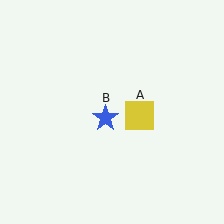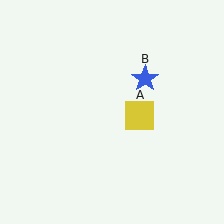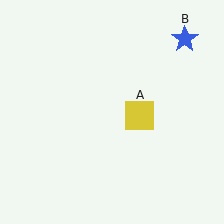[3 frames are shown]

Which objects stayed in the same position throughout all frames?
Yellow square (object A) remained stationary.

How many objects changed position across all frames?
1 object changed position: blue star (object B).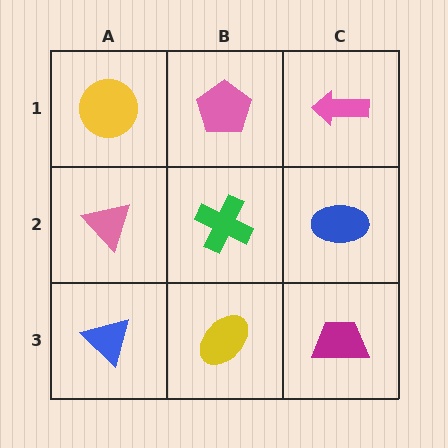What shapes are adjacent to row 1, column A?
A pink triangle (row 2, column A), a pink pentagon (row 1, column B).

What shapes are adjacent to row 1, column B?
A green cross (row 2, column B), a yellow circle (row 1, column A), a pink arrow (row 1, column C).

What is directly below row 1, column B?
A green cross.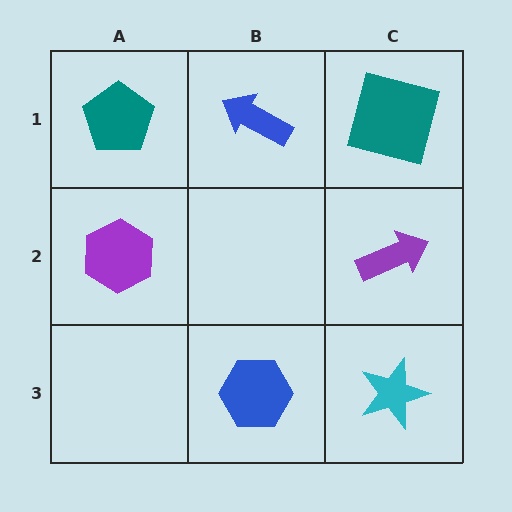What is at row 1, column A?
A teal pentagon.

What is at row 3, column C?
A cyan star.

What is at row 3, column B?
A blue hexagon.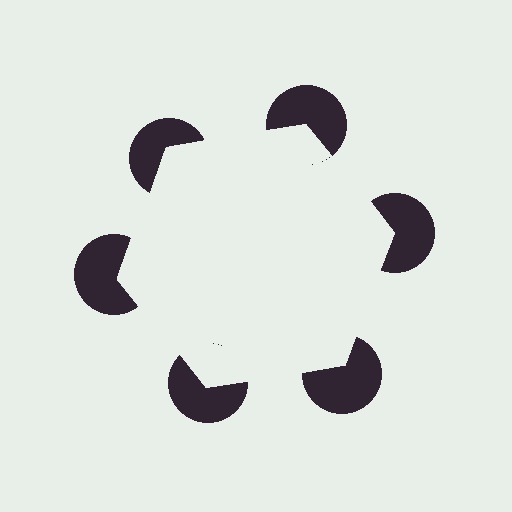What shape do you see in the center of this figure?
An illusory hexagon — its edges are inferred from the aligned wedge cuts in the pac-man discs, not physically drawn.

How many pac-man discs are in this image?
There are 6 — one at each vertex of the illusory hexagon.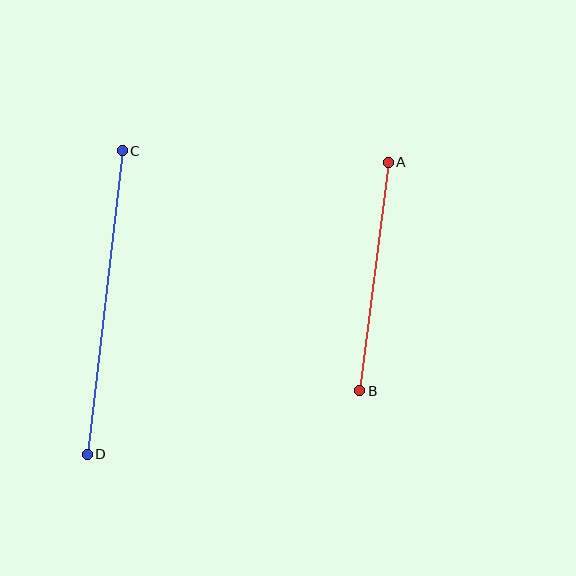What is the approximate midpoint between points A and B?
The midpoint is at approximately (374, 277) pixels.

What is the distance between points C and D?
The distance is approximately 305 pixels.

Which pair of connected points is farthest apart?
Points C and D are farthest apart.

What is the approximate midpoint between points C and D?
The midpoint is at approximately (105, 302) pixels.